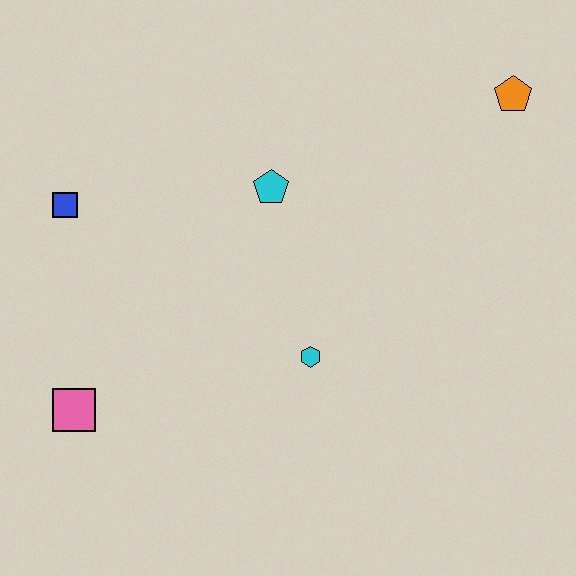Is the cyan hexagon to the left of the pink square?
No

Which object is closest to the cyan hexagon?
The cyan pentagon is closest to the cyan hexagon.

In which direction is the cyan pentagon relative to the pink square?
The cyan pentagon is above the pink square.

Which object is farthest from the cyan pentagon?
The pink square is farthest from the cyan pentagon.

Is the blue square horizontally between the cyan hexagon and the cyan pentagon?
No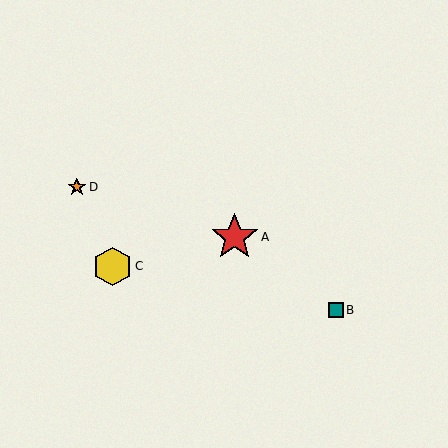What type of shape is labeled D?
Shape D is an orange star.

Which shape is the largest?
The red star (labeled A) is the largest.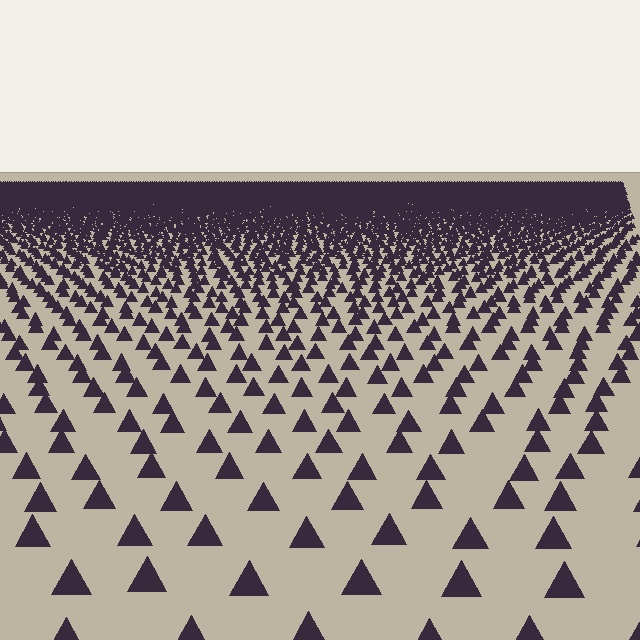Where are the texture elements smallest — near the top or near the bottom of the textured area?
Near the top.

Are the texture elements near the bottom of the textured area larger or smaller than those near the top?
Larger. Near the bottom, elements are closer to the viewer and appear at a bigger on-screen size.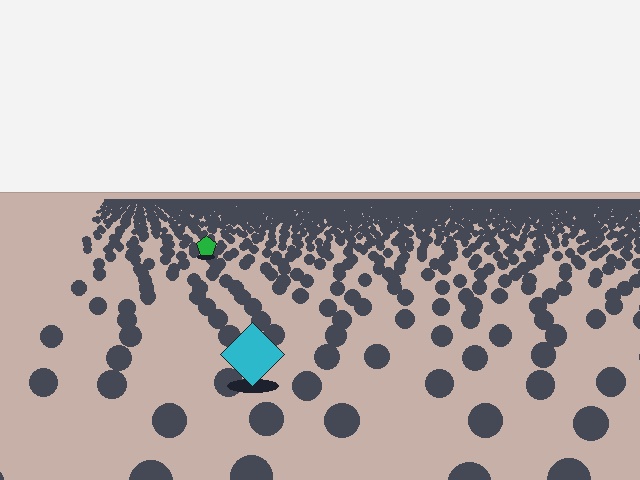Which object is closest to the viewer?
The cyan diamond is closest. The texture marks near it are larger and more spread out.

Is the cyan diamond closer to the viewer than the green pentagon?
Yes. The cyan diamond is closer — you can tell from the texture gradient: the ground texture is coarser near it.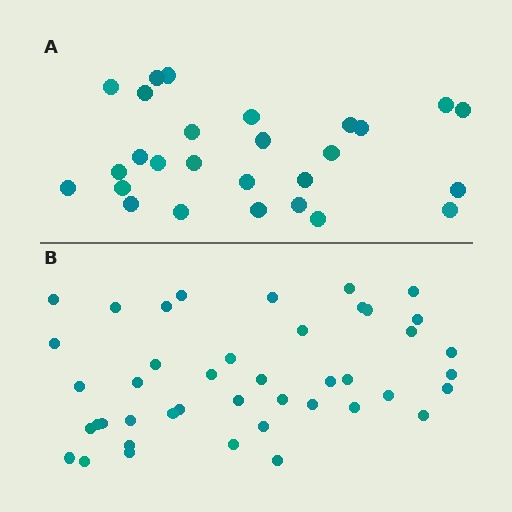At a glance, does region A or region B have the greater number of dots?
Region B (the bottom region) has more dots.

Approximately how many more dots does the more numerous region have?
Region B has approximately 15 more dots than region A.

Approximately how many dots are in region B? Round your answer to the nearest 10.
About 40 dots. (The exact count is 43, which rounds to 40.)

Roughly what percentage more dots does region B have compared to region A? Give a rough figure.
About 60% more.